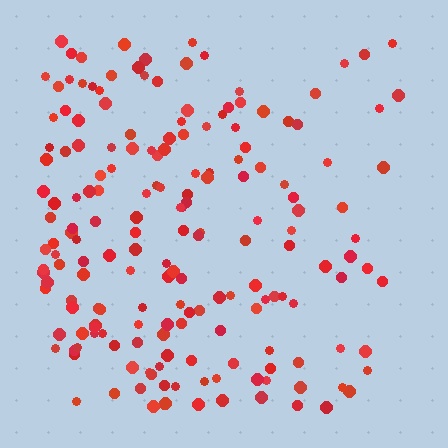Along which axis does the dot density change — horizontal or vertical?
Horizontal.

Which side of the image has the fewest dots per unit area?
The right.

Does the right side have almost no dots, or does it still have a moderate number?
Still a moderate number, just noticeably fewer than the left.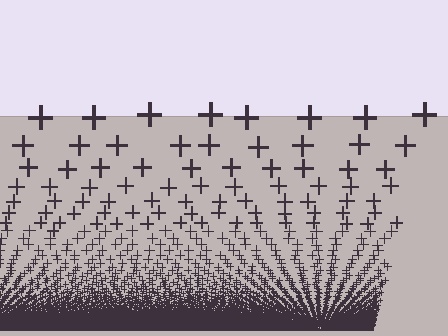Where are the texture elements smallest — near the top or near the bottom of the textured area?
Near the bottom.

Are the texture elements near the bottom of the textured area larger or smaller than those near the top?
Smaller. The gradient is inverted — elements near the bottom are smaller and denser.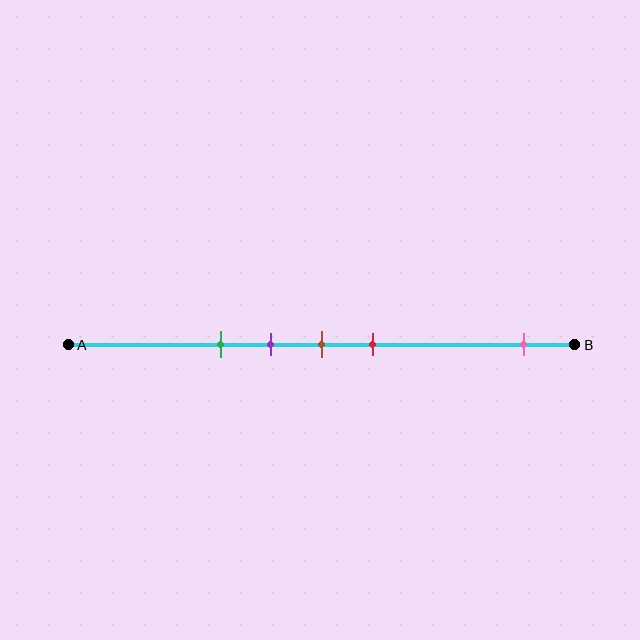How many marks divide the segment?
There are 5 marks dividing the segment.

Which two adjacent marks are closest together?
The purple and brown marks are the closest adjacent pair.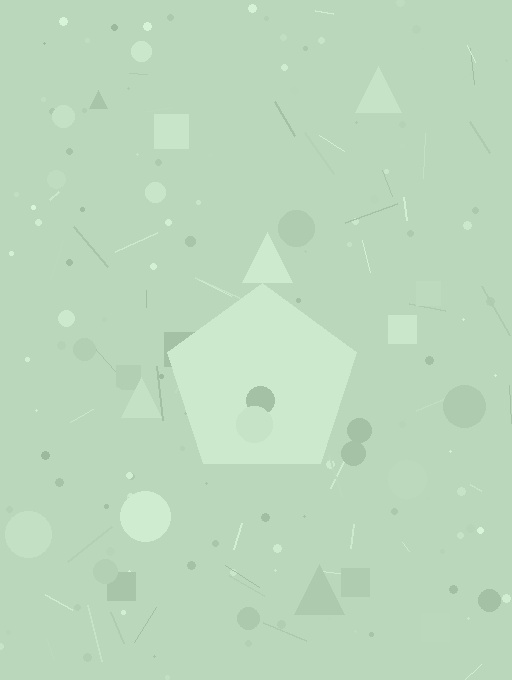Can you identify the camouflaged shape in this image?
The camouflaged shape is a pentagon.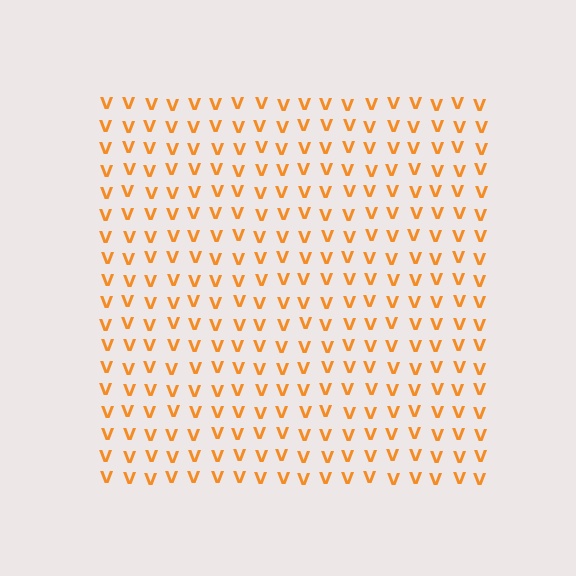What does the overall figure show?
The overall figure shows a square.